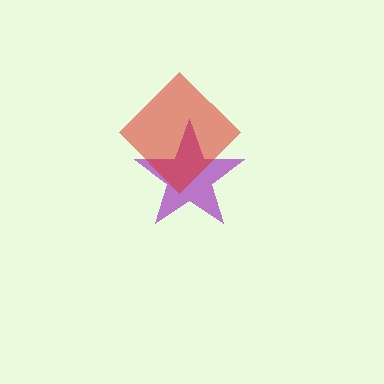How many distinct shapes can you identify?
There are 2 distinct shapes: a purple star, a red diamond.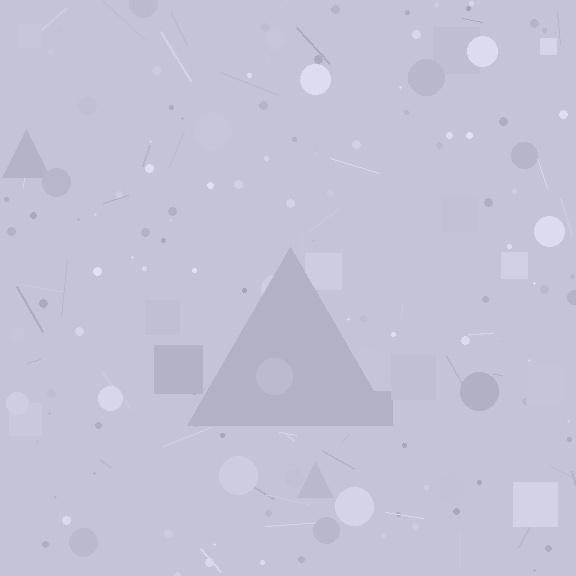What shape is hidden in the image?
A triangle is hidden in the image.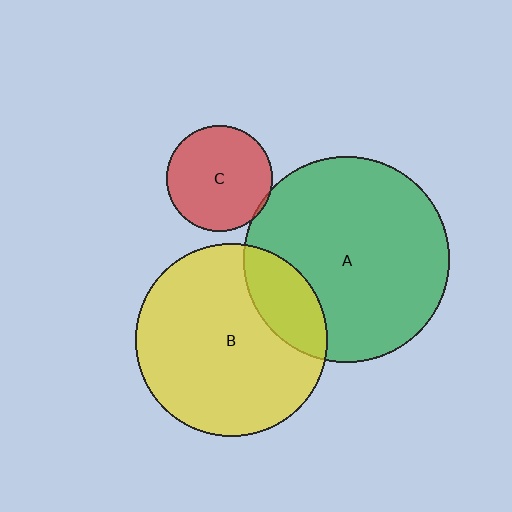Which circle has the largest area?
Circle A (green).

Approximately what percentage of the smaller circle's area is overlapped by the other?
Approximately 5%.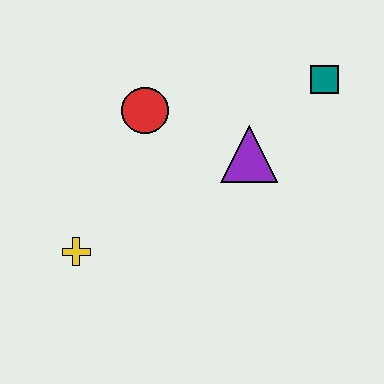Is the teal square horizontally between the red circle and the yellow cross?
No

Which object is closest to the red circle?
The purple triangle is closest to the red circle.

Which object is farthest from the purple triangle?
The yellow cross is farthest from the purple triangle.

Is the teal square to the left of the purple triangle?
No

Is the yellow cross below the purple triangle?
Yes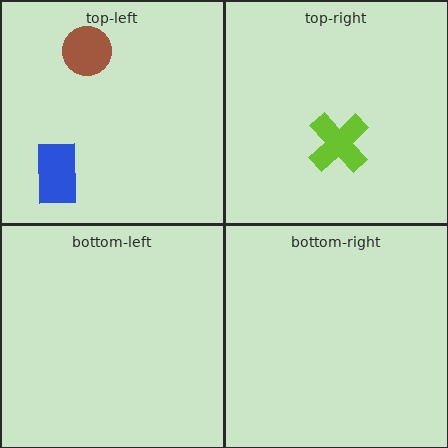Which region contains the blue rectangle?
The top-left region.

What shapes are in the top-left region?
The blue rectangle, the brown circle.